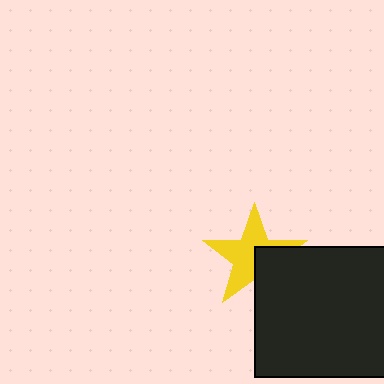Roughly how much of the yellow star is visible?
About half of it is visible (roughly 64%).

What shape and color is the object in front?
The object in front is a black square.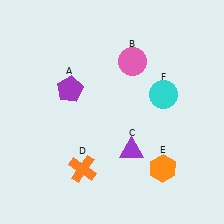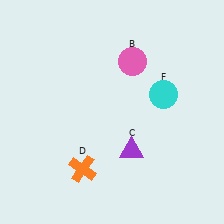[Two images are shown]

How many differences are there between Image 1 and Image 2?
There are 2 differences between the two images.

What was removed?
The purple pentagon (A), the orange hexagon (E) were removed in Image 2.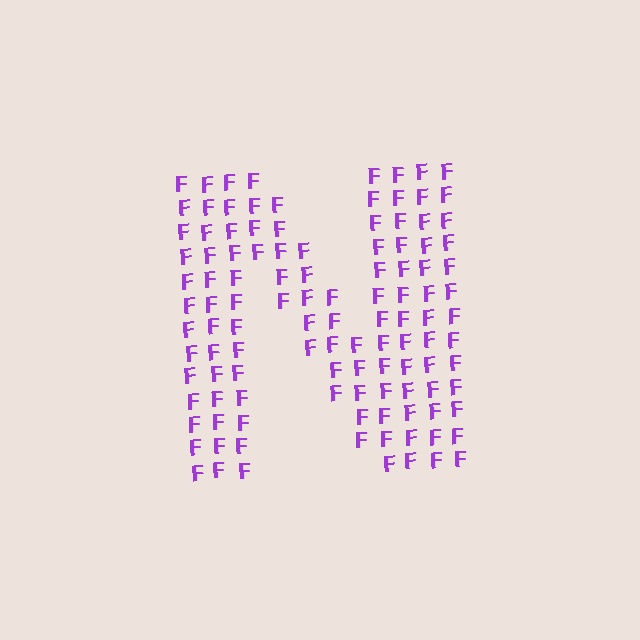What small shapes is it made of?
It is made of small letter F's.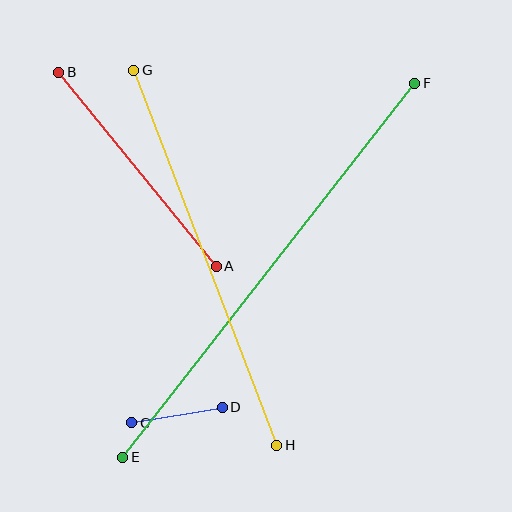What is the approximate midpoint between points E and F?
The midpoint is at approximately (269, 270) pixels.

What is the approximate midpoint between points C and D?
The midpoint is at approximately (177, 415) pixels.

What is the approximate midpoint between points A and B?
The midpoint is at approximately (137, 169) pixels.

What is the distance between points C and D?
The distance is approximately 92 pixels.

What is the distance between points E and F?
The distance is approximately 475 pixels.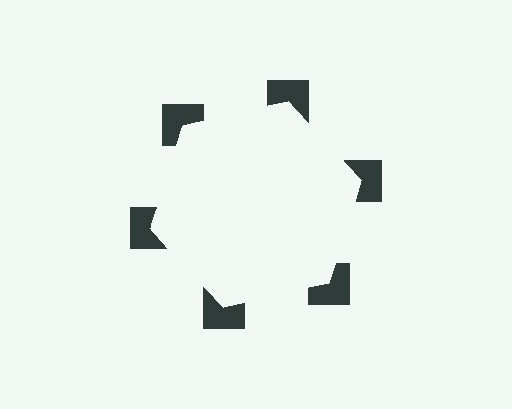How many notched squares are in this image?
There are 6 — one at each vertex of the illusory hexagon.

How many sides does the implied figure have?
6 sides.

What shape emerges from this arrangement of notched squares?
An illusory hexagon — its edges are inferred from the aligned wedge cuts in the notched squares, not physically drawn.